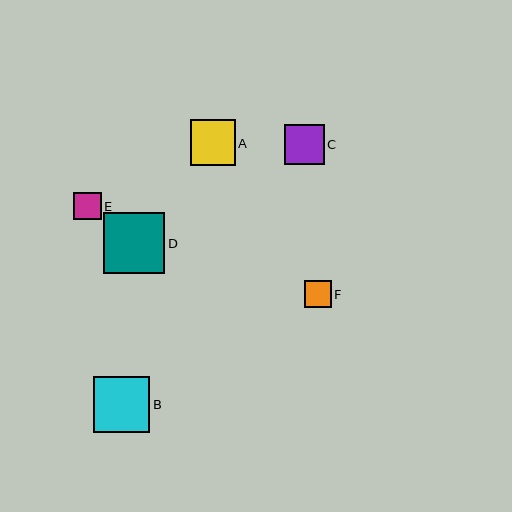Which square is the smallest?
Square F is the smallest with a size of approximately 27 pixels.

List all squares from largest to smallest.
From largest to smallest: D, B, A, C, E, F.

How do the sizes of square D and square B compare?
Square D and square B are approximately the same size.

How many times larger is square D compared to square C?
Square D is approximately 1.5 times the size of square C.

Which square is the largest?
Square D is the largest with a size of approximately 62 pixels.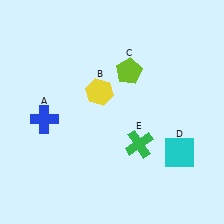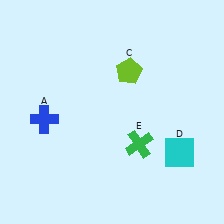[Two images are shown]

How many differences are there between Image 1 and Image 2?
There is 1 difference between the two images.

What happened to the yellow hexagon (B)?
The yellow hexagon (B) was removed in Image 2. It was in the top-left area of Image 1.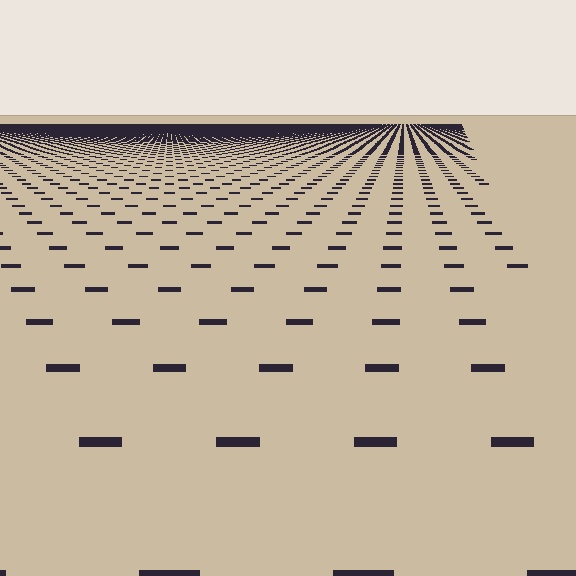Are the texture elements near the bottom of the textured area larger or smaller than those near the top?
Larger. Near the bottom, elements are closer to the viewer and appear at a bigger on-screen size.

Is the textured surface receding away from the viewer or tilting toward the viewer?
The surface is receding away from the viewer. Texture elements get smaller and denser toward the top.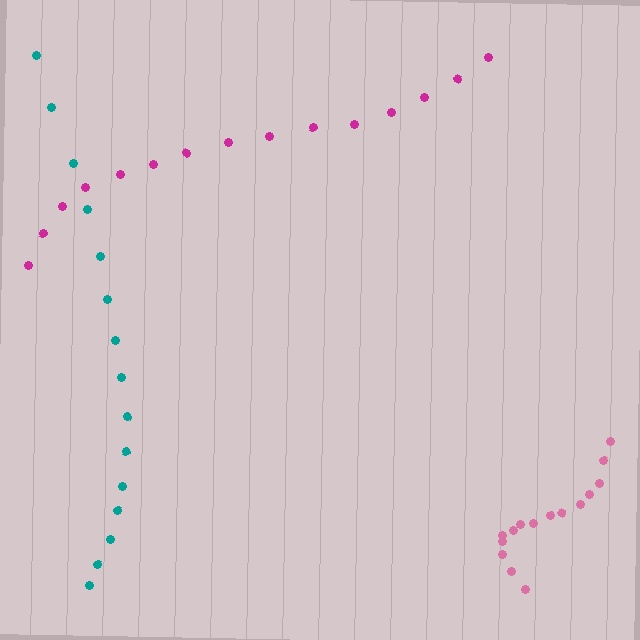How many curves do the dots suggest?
There are 3 distinct paths.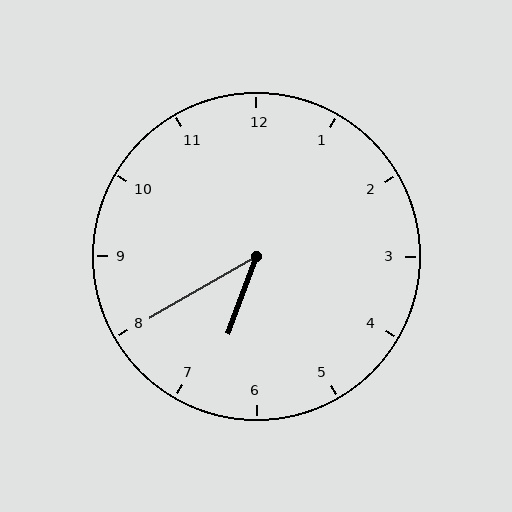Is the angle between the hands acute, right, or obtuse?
It is acute.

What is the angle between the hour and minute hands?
Approximately 40 degrees.